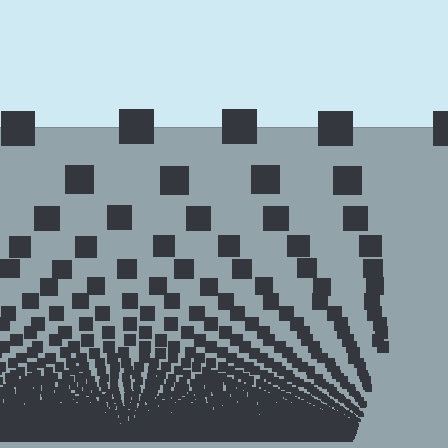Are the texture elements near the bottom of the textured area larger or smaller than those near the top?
Smaller. The gradient is inverted — elements near the bottom are smaller and denser.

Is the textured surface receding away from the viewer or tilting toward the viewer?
The surface appears to tilt toward the viewer. Texture elements get larger and sparser toward the top.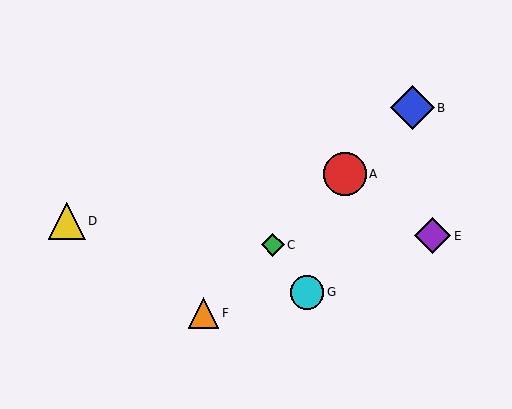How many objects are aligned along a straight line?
4 objects (A, B, C, F) are aligned along a straight line.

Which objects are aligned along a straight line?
Objects A, B, C, F are aligned along a straight line.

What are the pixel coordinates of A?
Object A is at (345, 174).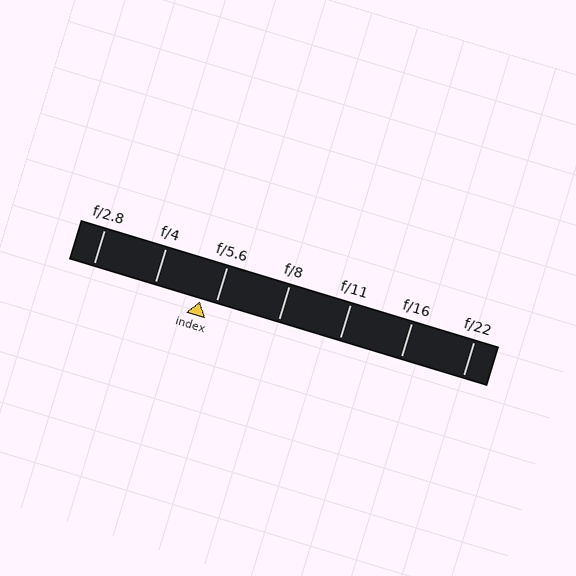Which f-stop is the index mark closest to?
The index mark is closest to f/5.6.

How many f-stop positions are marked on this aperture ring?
There are 7 f-stop positions marked.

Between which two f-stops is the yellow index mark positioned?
The index mark is between f/4 and f/5.6.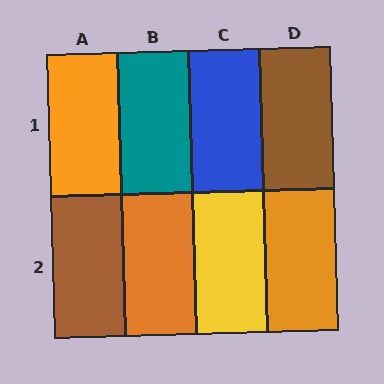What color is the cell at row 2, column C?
Yellow.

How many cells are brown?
2 cells are brown.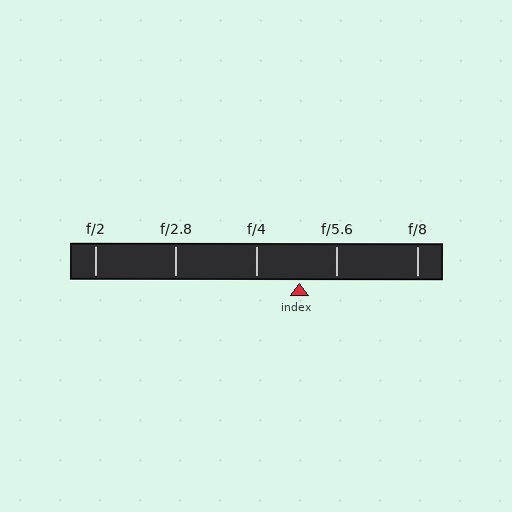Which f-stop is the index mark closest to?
The index mark is closest to f/5.6.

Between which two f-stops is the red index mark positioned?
The index mark is between f/4 and f/5.6.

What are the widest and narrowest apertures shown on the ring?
The widest aperture shown is f/2 and the narrowest is f/8.